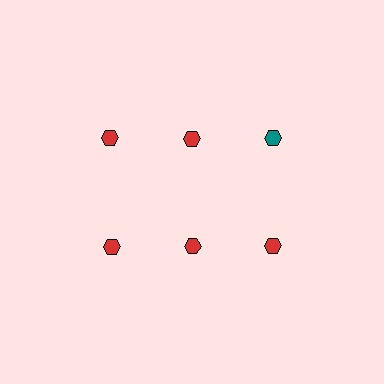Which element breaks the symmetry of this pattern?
The teal hexagon in the top row, center column breaks the symmetry. All other shapes are red hexagons.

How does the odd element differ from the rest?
It has a different color: teal instead of red.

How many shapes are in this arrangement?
There are 6 shapes arranged in a grid pattern.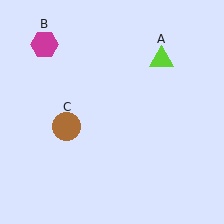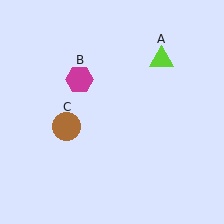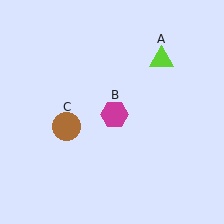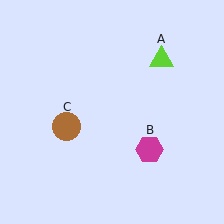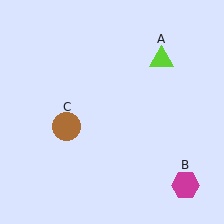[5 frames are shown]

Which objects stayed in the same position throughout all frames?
Lime triangle (object A) and brown circle (object C) remained stationary.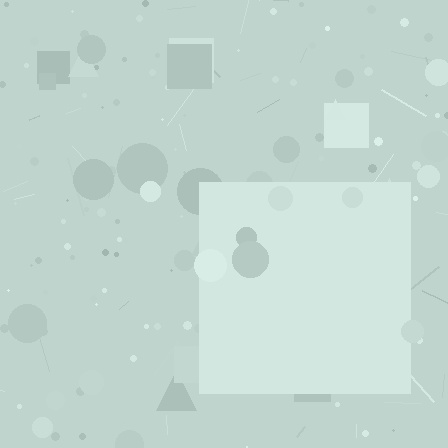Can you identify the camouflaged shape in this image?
The camouflaged shape is a square.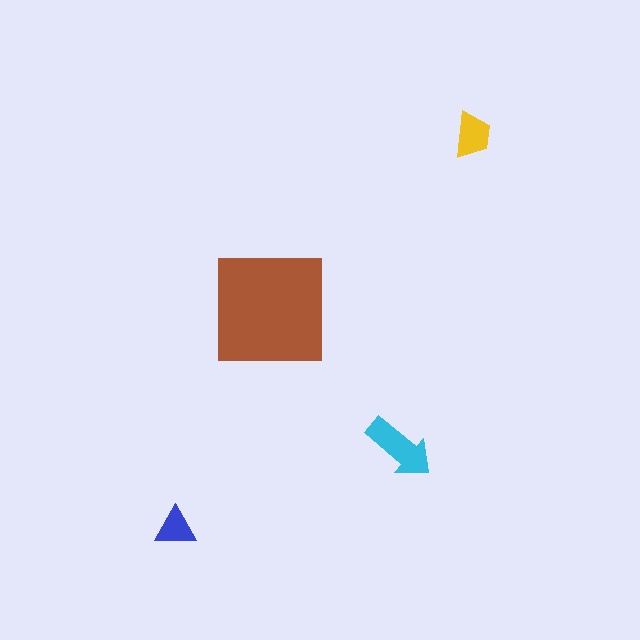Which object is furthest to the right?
The yellow trapezoid is rightmost.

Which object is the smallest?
The blue triangle.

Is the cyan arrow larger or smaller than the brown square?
Smaller.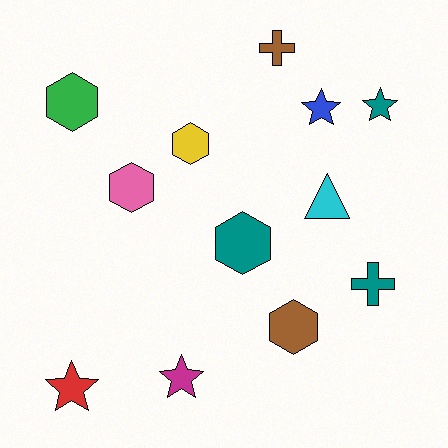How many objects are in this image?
There are 12 objects.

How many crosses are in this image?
There are 2 crosses.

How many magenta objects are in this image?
There is 1 magenta object.